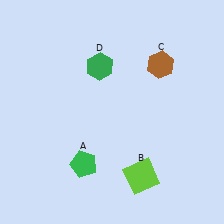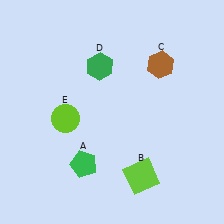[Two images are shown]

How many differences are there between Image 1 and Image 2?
There is 1 difference between the two images.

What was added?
A lime circle (E) was added in Image 2.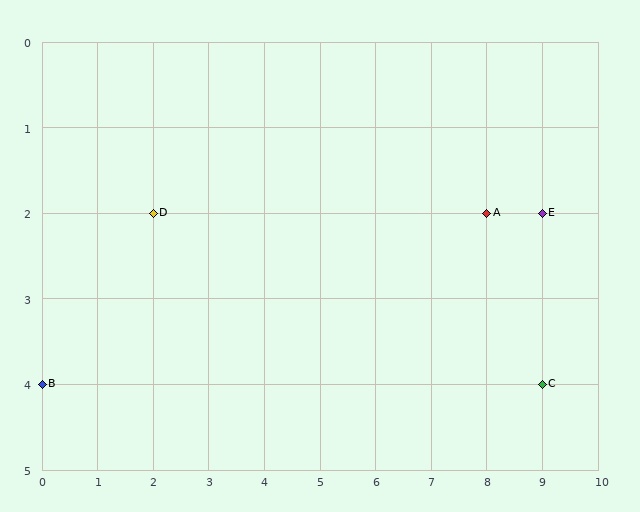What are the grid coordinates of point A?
Point A is at grid coordinates (8, 2).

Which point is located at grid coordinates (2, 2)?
Point D is at (2, 2).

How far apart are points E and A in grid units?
Points E and A are 1 column apart.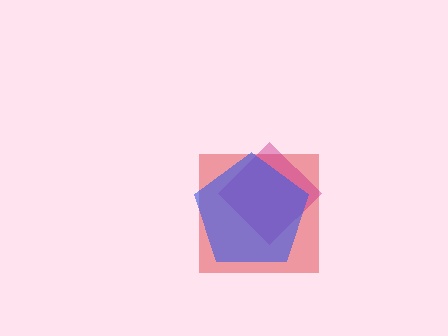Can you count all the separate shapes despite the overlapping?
Yes, there are 3 separate shapes.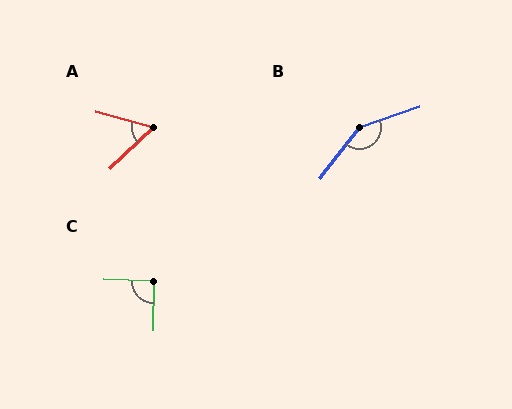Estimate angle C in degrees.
Approximately 92 degrees.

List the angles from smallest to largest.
A (59°), C (92°), B (147°).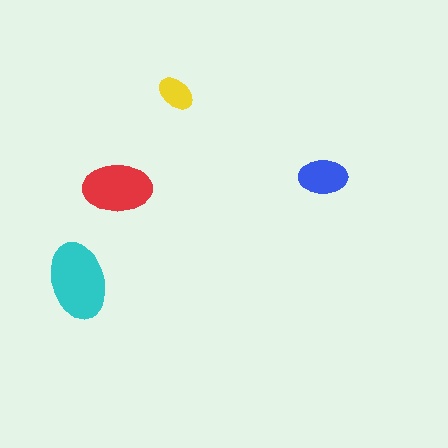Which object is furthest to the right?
The blue ellipse is rightmost.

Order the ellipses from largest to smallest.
the cyan one, the red one, the blue one, the yellow one.